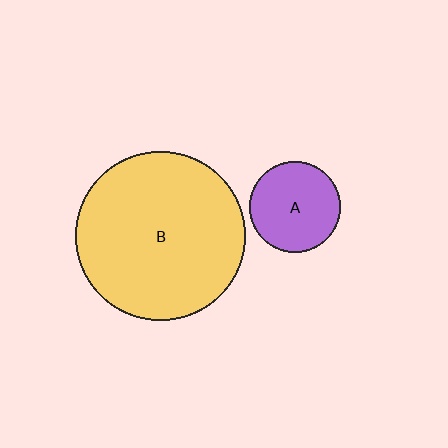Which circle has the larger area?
Circle B (yellow).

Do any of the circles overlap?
No, none of the circles overlap.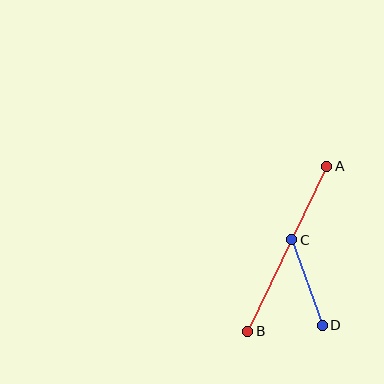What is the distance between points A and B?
The distance is approximately 183 pixels.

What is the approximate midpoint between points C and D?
The midpoint is at approximately (307, 283) pixels.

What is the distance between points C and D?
The distance is approximately 91 pixels.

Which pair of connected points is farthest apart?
Points A and B are farthest apart.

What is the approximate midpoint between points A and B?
The midpoint is at approximately (287, 249) pixels.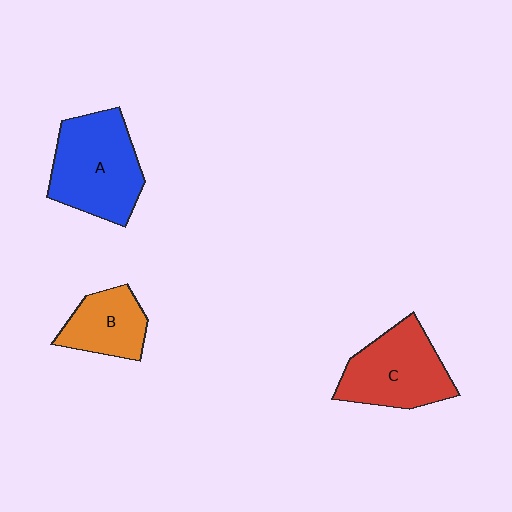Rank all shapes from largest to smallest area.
From largest to smallest: A (blue), C (red), B (orange).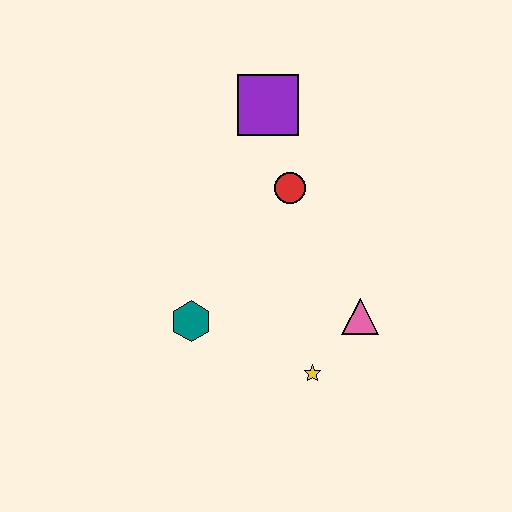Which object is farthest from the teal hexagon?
The purple square is farthest from the teal hexagon.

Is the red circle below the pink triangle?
No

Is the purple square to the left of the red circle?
Yes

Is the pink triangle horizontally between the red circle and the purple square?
No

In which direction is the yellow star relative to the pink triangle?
The yellow star is below the pink triangle.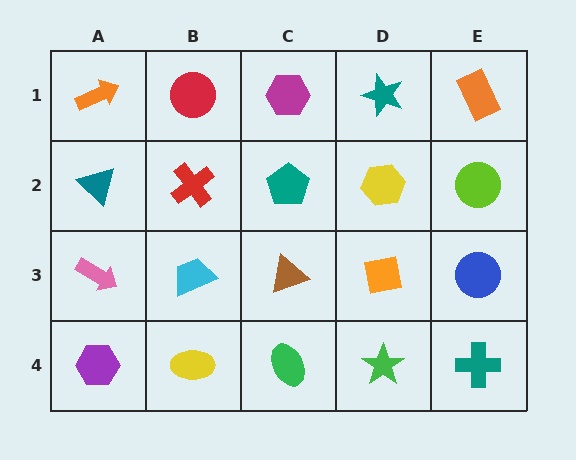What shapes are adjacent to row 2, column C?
A magenta hexagon (row 1, column C), a brown triangle (row 3, column C), a red cross (row 2, column B), a yellow hexagon (row 2, column D).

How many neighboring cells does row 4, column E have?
2.